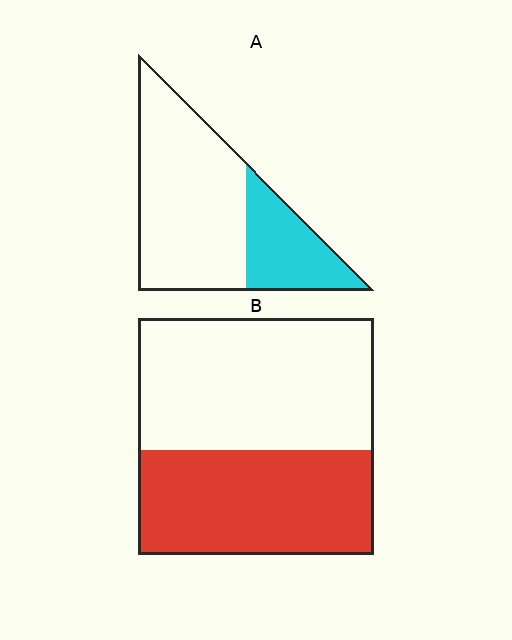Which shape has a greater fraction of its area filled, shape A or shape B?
Shape B.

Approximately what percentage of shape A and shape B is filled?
A is approximately 30% and B is approximately 45%.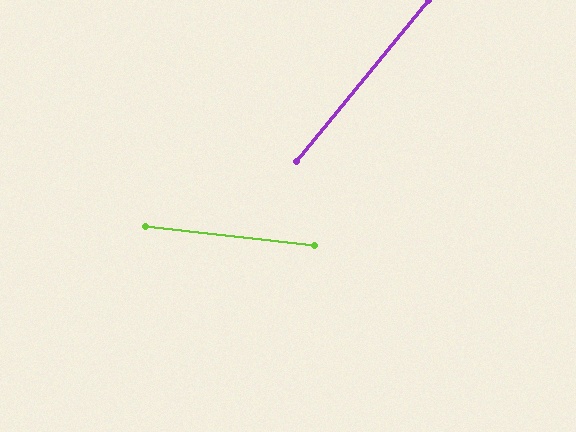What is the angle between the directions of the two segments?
Approximately 57 degrees.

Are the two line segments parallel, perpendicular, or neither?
Neither parallel nor perpendicular — they differ by about 57°.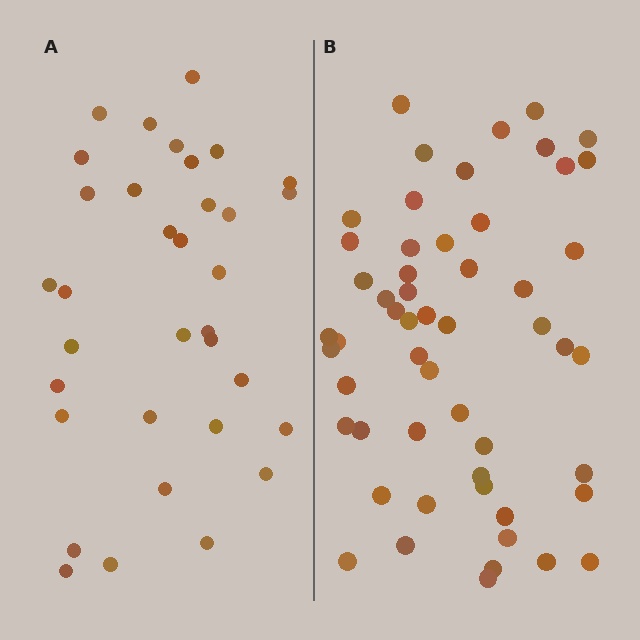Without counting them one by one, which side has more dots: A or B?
Region B (the right region) has more dots.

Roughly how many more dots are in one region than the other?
Region B has approximately 20 more dots than region A.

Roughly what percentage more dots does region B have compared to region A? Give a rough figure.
About 60% more.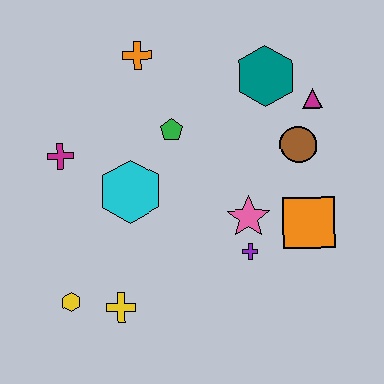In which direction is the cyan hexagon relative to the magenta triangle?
The cyan hexagon is to the left of the magenta triangle.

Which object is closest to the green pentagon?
The cyan hexagon is closest to the green pentagon.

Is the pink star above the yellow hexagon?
Yes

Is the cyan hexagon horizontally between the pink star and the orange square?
No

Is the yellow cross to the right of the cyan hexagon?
No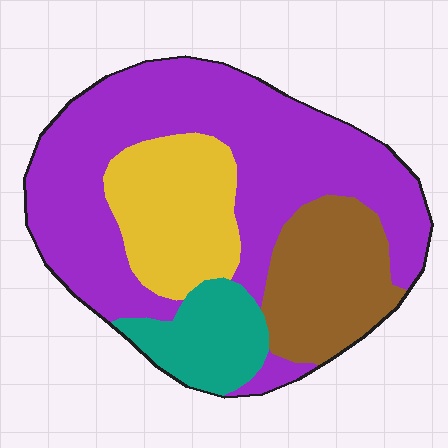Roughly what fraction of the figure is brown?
Brown takes up about one sixth (1/6) of the figure.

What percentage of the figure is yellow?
Yellow takes up about one sixth (1/6) of the figure.